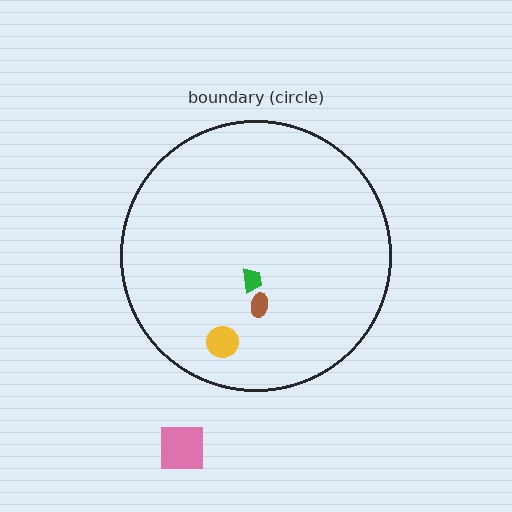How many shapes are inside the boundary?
3 inside, 1 outside.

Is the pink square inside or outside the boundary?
Outside.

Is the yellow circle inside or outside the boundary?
Inside.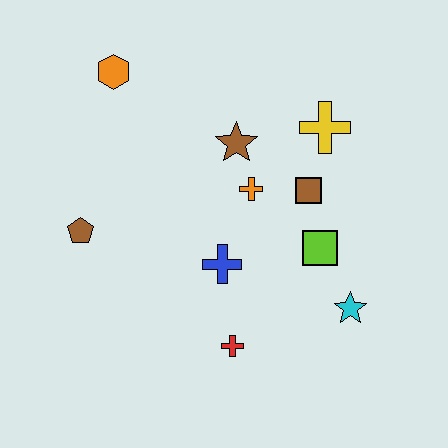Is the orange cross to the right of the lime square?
No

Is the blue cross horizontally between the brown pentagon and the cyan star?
Yes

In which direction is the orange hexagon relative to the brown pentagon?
The orange hexagon is above the brown pentagon.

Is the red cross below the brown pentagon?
Yes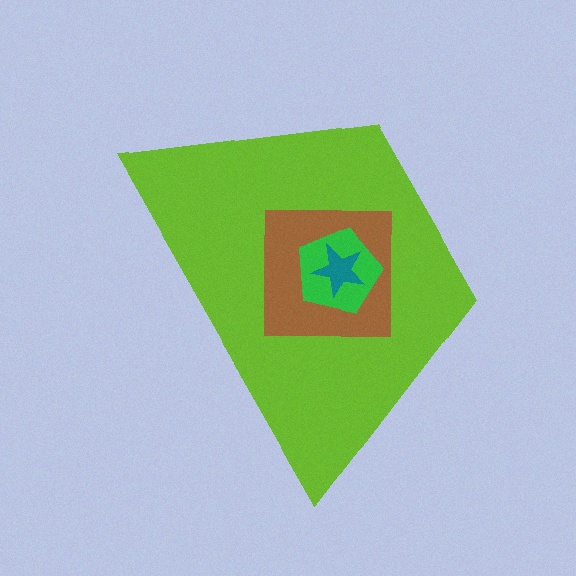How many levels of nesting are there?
4.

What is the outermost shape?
The lime trapezoid.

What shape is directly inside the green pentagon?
The teal star.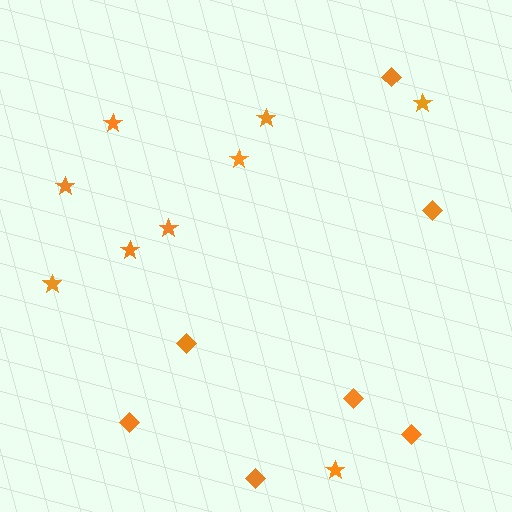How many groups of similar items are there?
There are 2 groups: one group of diamonds (7) and one group of stars (9).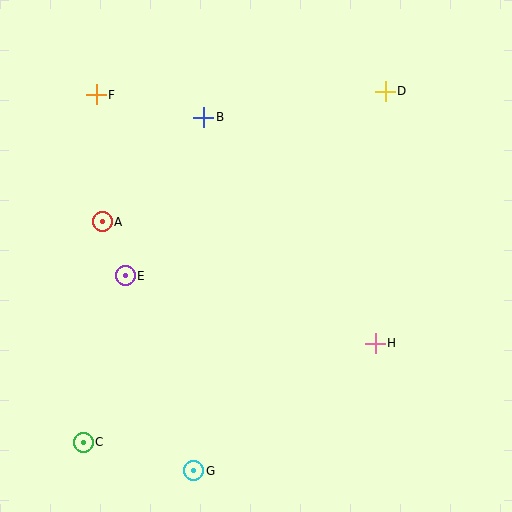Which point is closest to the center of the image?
Point E at (125, 276) is closest to the center.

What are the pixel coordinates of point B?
Point B is at (204, 117).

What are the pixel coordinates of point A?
Point A is at (102, 222).